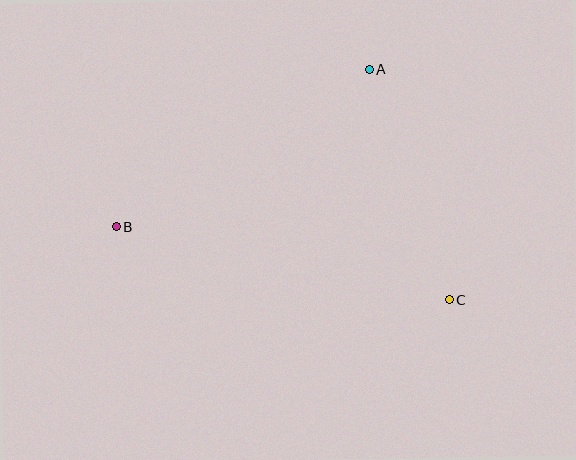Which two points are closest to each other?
Points A and C are closest to each other.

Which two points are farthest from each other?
Points B and C are farthest from each other.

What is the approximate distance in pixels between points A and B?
The distance between A and B is approximately 298 pixels.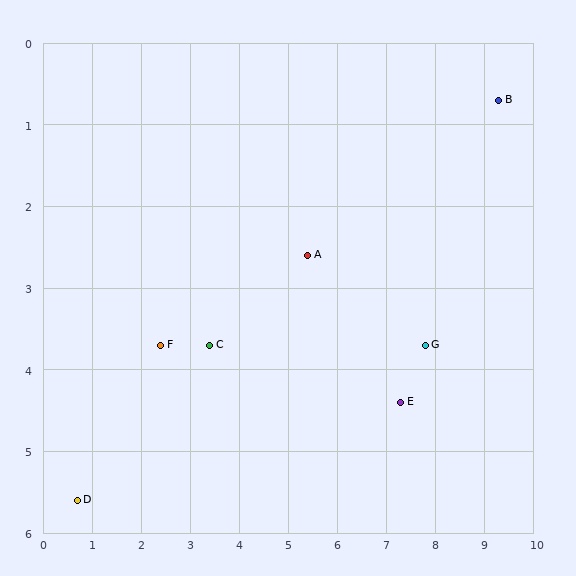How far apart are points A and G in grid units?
Points A and G are about 2.6 grid units apart.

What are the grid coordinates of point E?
Point E is at approximately (7.3, 4.4).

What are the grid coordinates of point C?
Point C is at approximately (3.4, 3.7).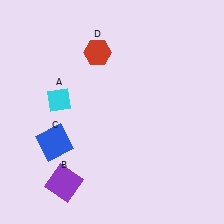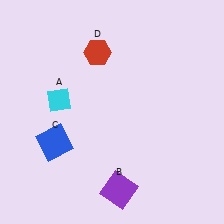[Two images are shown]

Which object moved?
The purple square (B) moved right.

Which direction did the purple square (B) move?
The purple square (B) moved right.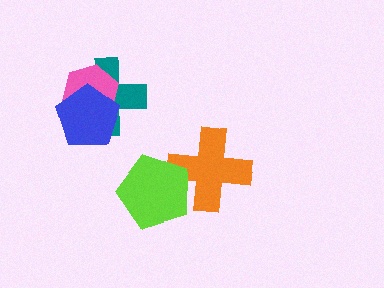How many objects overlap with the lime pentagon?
1 object overlaps with the lime pentagon.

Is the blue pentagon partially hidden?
No, no other shape covers it.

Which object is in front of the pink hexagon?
The blue pentagon is in front of the pink hexagon.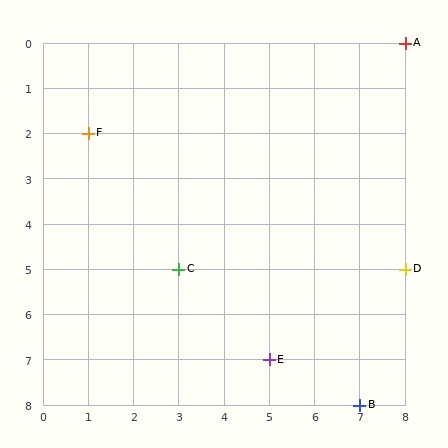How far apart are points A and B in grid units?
Points A and B are 1 column and 8 rows apart (about 8.1 grid units diagonally).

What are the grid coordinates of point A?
Point A is at grid coordinates (8, 0).